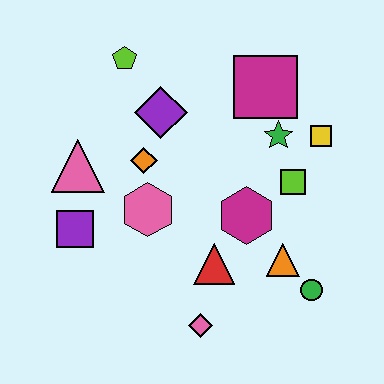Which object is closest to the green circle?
The orange triangle is closest to the green circle.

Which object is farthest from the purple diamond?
The green circle is farthest from the purple diamond.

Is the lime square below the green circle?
No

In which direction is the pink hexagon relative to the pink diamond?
The pink hexagon is above the pink diamond.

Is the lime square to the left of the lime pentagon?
No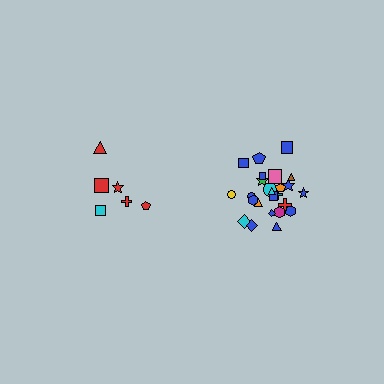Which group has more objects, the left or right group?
The right group.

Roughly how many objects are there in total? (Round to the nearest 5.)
Roughly 30 objects in total.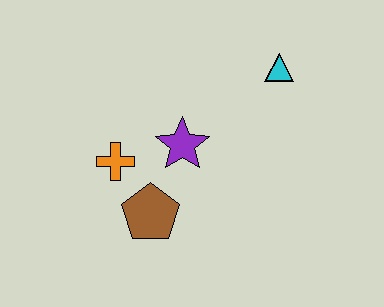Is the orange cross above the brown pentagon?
Yes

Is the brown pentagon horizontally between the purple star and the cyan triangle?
No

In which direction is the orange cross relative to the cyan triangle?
The orange cross is to the left of the cyan triangle.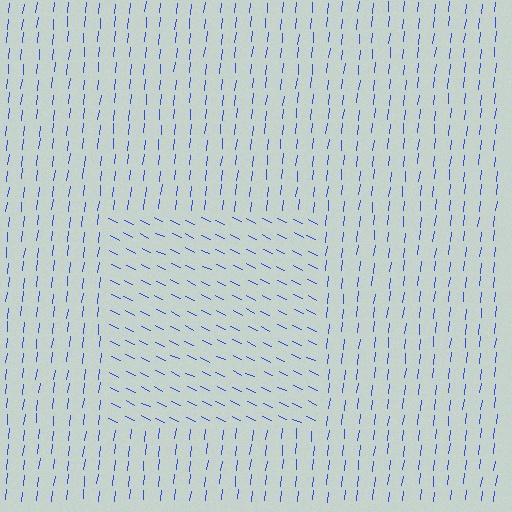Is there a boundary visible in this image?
Yes, there is a texture boundary formed by a change in line orientation.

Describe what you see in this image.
The image is filled with small blue line segments. A rectangle region in the image has lines oriented differently from the surrounding lines, creating a visible texture boundary.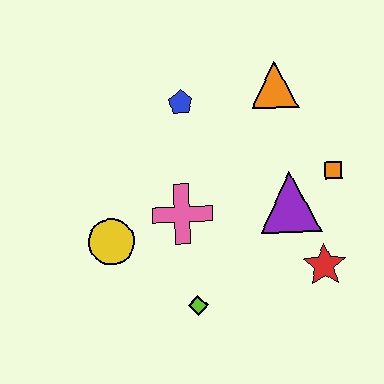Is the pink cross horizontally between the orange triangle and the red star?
No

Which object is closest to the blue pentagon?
The orange triangle is closest to the blue pentagon.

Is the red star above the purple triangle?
No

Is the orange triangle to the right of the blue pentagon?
Yes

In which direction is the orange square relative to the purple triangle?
The orange square is to the right of the purple triangle.